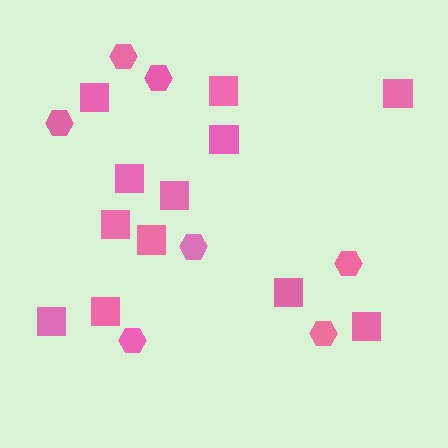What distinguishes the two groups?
There are 2 groups: one group of hexagons (7) and one group of squares (12).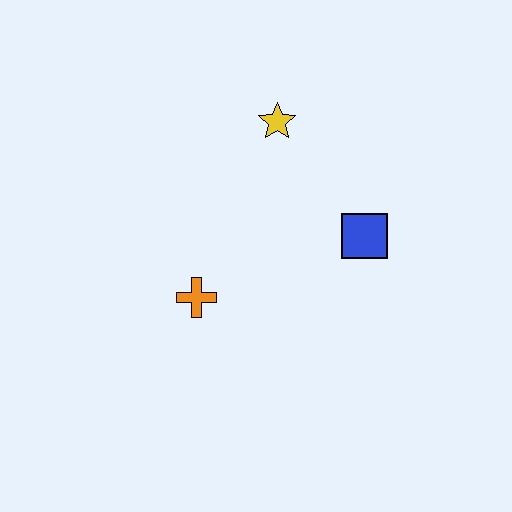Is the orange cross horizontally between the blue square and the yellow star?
No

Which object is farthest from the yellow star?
The orange cross is farthest from the yellow star.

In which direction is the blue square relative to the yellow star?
The blue square is below the yellow star.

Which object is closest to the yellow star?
The blue square is closest to the yellow star.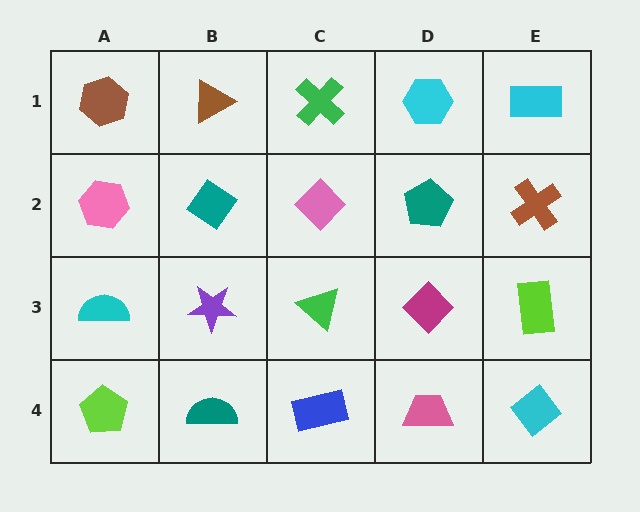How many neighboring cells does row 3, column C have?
4.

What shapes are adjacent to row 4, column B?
A purple star (row 3, column B), a lime pentagon (row 4, column A), a blue rectangle (row 4, column C).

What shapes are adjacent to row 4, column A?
A cyan semicircle (row 3, column A), a teal semicircle (row 4, column B).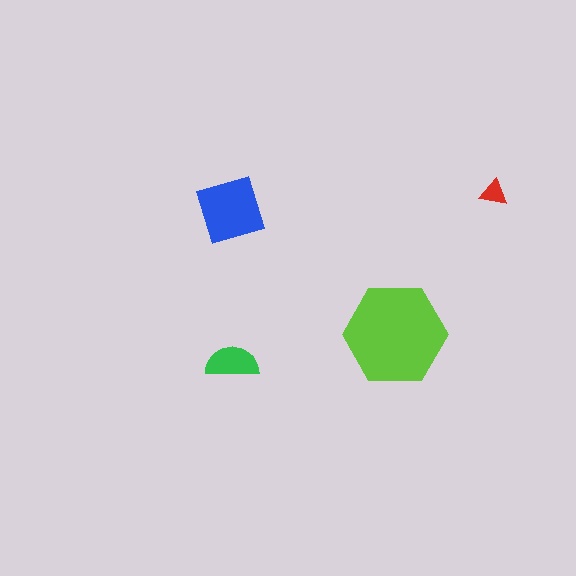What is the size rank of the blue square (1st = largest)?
2nd.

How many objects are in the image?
There are 4 objects in the image.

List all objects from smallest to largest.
The red triangle, the green semicircle, the blue square, the lime hexagon.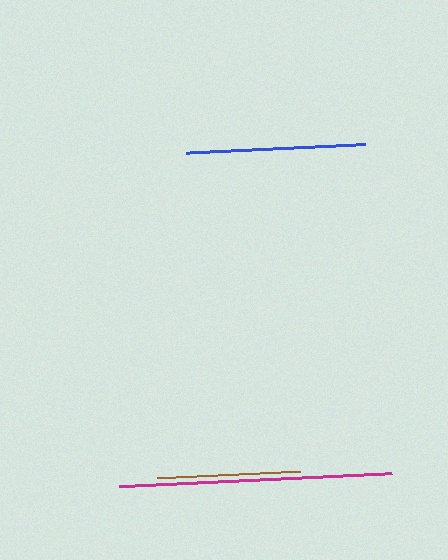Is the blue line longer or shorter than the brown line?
The blue line is longer than the brown line.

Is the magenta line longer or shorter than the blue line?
The magenta line is longer than the blue line.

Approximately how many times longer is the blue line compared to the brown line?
The blue line is approximately 1.3 times the length of the brown line.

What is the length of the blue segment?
The blue segment is approximately 179 pixels long.